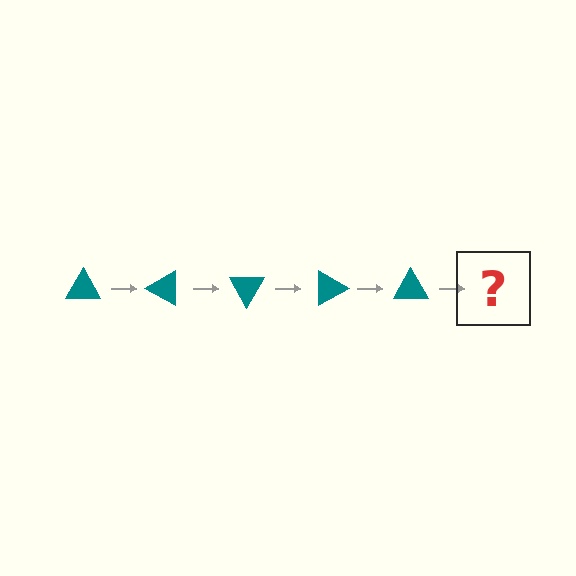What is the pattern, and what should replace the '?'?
The pattern is that the triangle rotates 30 degrees each step. The '?' should be a teal triangle rotated 150 degrees.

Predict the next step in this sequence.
The next step is a teal triangle rotated 150 degrees.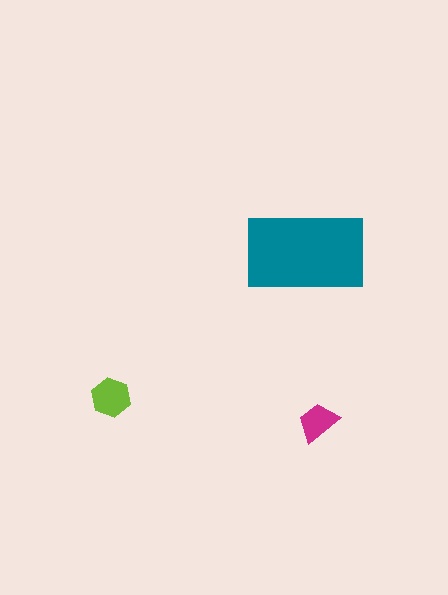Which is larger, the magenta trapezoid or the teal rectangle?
The teal rectangle.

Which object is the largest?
The teal rectangle.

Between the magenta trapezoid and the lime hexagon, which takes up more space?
The lime hexagon.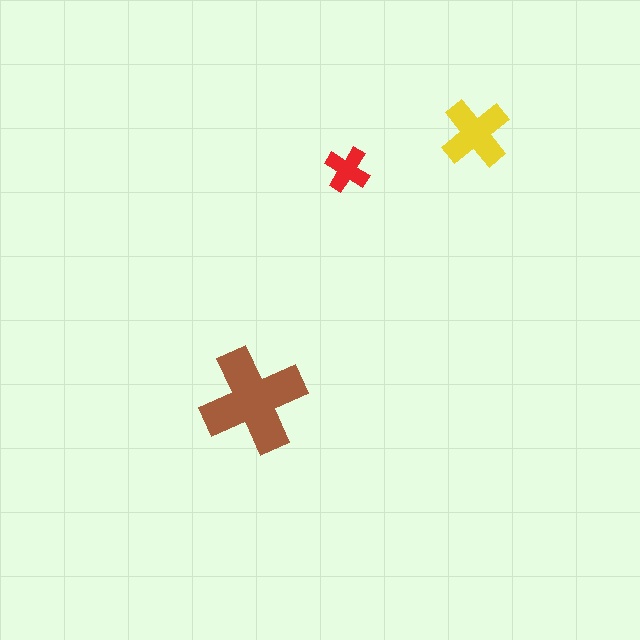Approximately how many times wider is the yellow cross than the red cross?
About 1.5 times wider.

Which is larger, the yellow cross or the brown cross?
The brown one.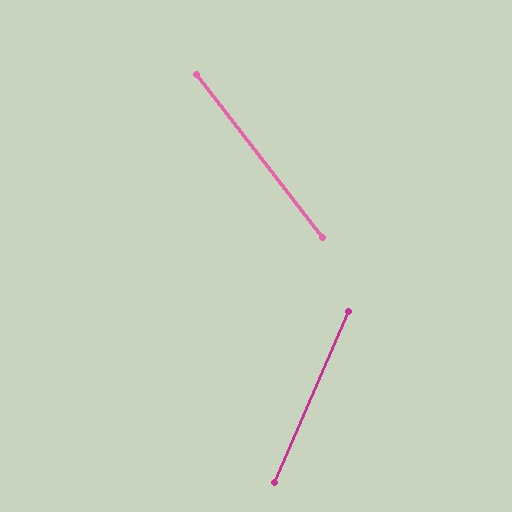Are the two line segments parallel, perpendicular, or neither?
Neither parallel nor perpendicular — they differ by about 61°.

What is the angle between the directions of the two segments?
Approximately 61 degrees.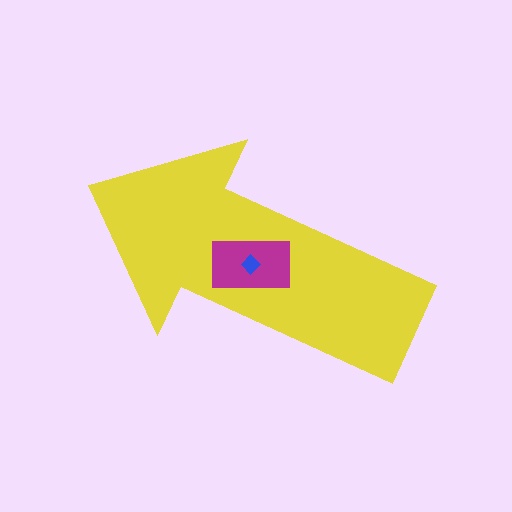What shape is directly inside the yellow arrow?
The magenta rectangle.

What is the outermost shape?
The yellow arrow.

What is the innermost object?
The blue diamond.